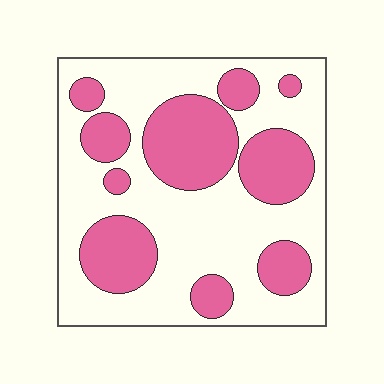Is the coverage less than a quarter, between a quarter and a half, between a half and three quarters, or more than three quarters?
Between a quarter and a half.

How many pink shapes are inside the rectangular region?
10.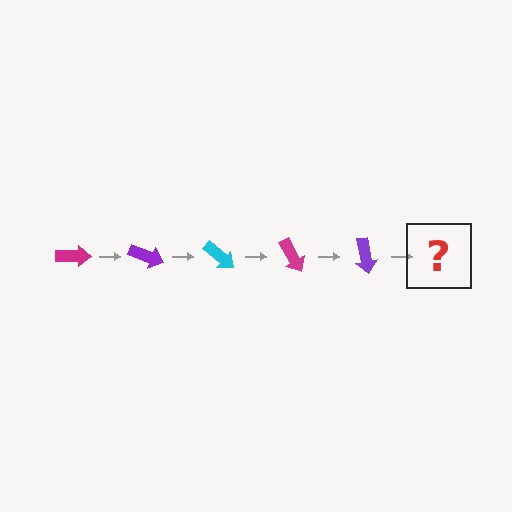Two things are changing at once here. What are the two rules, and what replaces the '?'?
The two rules are that it rotates 20 degrees each step and the color cycles through magenta, purple, and cyan. The '?' should be a cyan arrow, rotated 100 degrees from the start.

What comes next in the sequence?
The next element should be a cyan arrow, rotated 100 degrees from the start.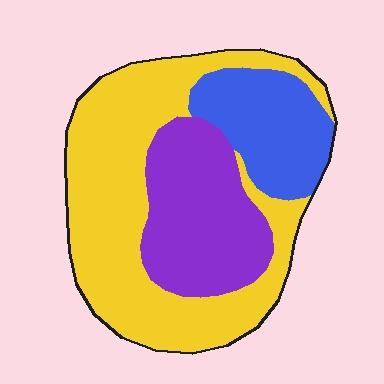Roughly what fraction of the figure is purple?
Purple takes up about one quarter (1/4) of the figure.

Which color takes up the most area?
Yellow, at roughly 55%.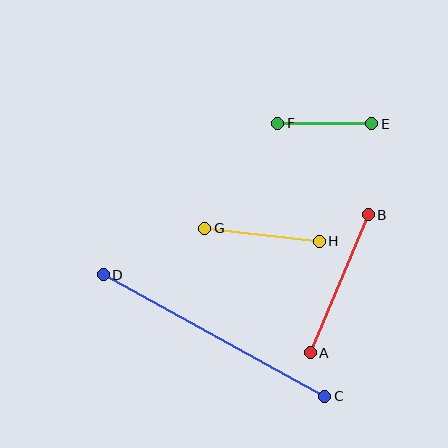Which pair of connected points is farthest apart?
Points C and D are farthest apart.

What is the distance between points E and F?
The distance is approximately 94 pixels.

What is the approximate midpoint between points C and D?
The midpoint is at approximately (214, 336) pixels.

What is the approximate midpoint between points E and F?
The midpoint is at approximately (325, 123) pixels.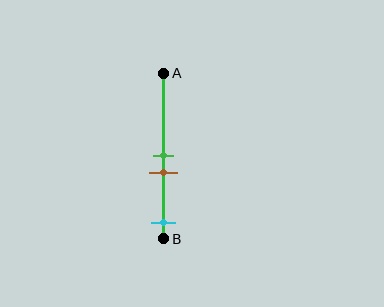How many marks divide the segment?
There are 3 marks dividing the segment.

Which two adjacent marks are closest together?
The green and brown marks are the closest adjacent pair.